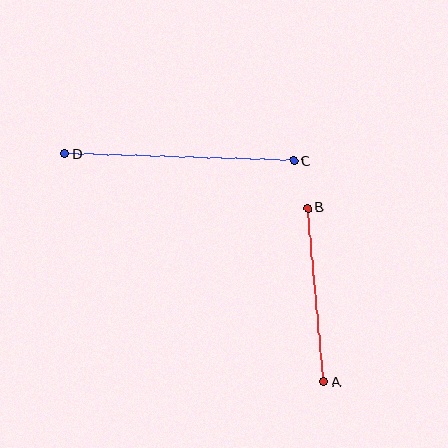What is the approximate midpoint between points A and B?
The midpoint is at approximately (316, 295) pixels.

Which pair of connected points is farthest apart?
Points C and D are farthest apart.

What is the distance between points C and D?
The distance is approximately 229 pixels.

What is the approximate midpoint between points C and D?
The midpoint is at approximately (179, 157) pixels.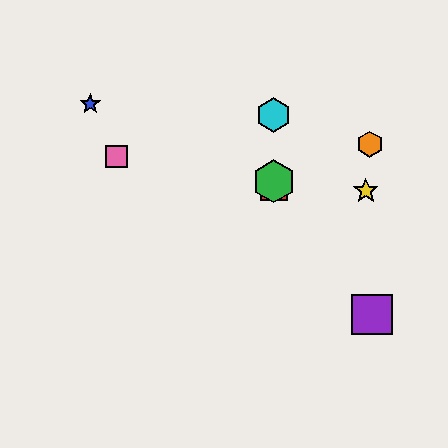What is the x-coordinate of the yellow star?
The yellow star is at x≈366.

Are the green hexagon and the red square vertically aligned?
Yes, both are at x≈274.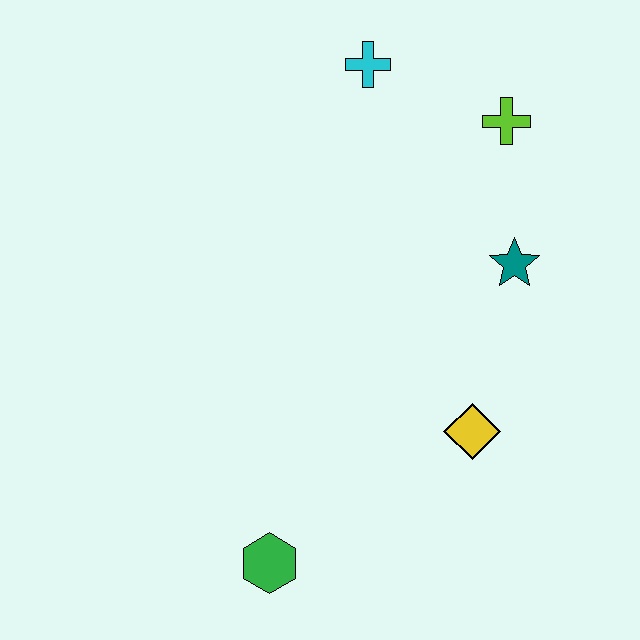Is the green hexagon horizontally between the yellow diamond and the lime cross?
No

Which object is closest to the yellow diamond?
The teal star is closest to the yellow diamond.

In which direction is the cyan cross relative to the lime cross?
The cyan cross is to the left of the lime cross.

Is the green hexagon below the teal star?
Yes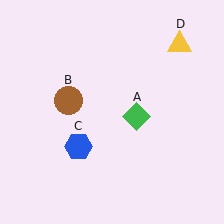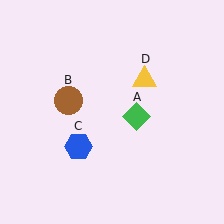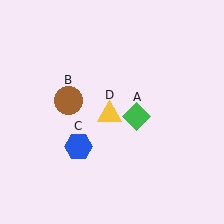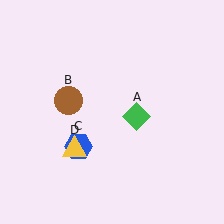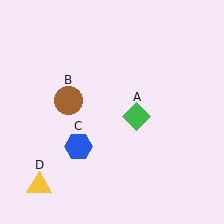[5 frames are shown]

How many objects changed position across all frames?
1 object changed position: yellow triangle (object D).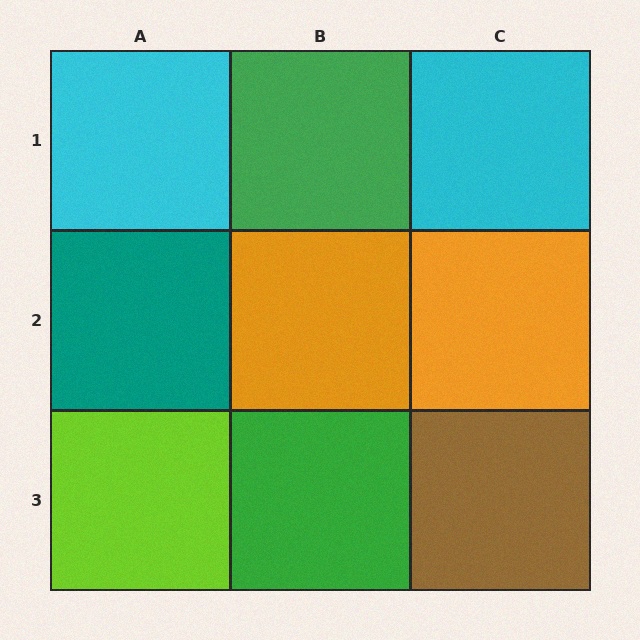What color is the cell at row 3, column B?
Green.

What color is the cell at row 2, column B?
Orange.